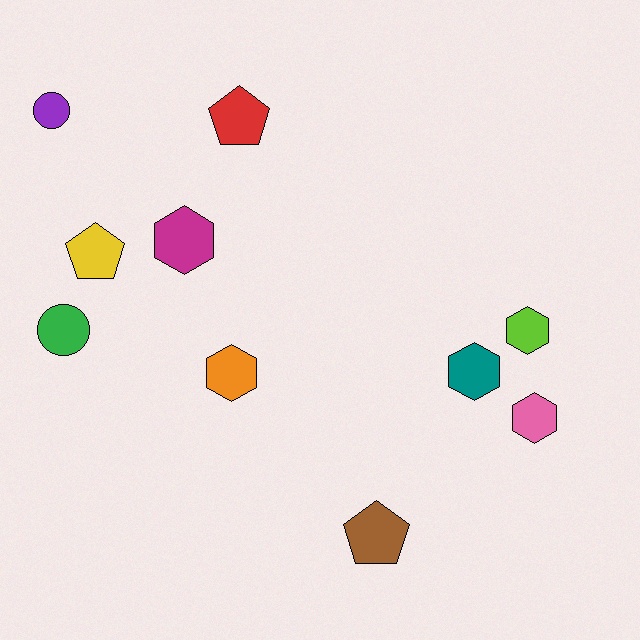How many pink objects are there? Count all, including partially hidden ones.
There is 1 pink object.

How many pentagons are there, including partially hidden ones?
There are 3 pentagons.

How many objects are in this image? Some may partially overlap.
There are 10 objects.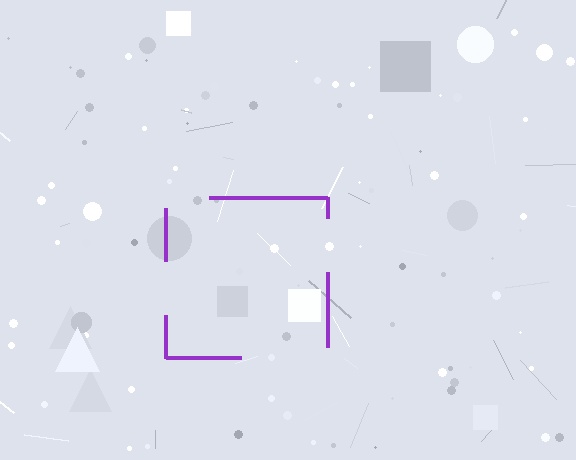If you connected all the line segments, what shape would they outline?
They would outline a square.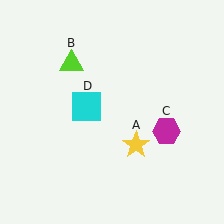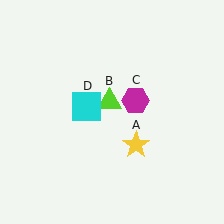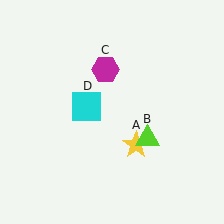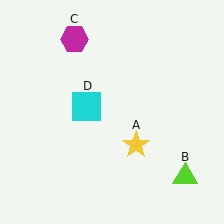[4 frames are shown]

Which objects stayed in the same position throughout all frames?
Yellow star (object A) and cyan square (object D) remained stationary.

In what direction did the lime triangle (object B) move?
The lime triangle (object B) moved down and to the right.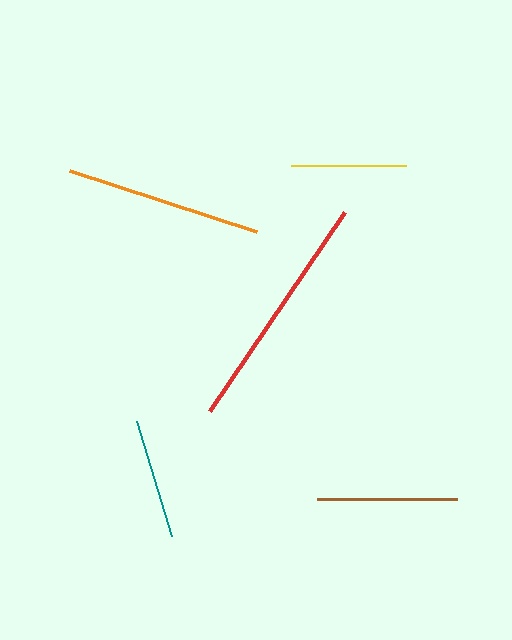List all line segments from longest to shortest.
From longest to shortest: red, orange, brown, teal, yellow.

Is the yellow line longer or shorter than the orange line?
The orange line is longer than the yellow line.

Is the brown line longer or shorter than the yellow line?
The brown line is longer than the yellow line.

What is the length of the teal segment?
The teal segment is approximately 120 pixels long.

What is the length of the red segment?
The red segment is approximately 241 pixels long.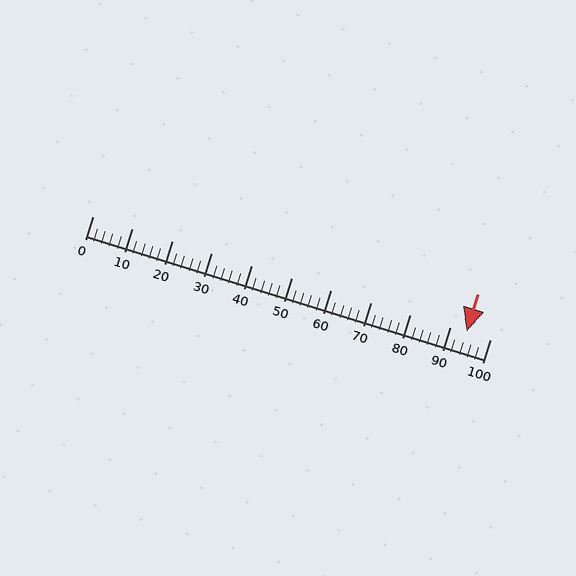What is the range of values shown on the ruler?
The ruler shows values from 0 to 100.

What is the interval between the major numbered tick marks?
The major tick marks are spaced 10 units apart.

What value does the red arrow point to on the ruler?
The red arrow points to approximately 94.